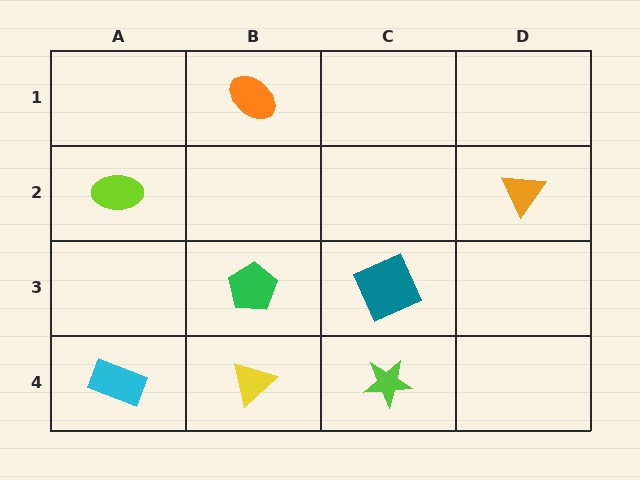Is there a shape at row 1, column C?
No, that cell is empty.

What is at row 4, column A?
A cyan rectangle.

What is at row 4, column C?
A lime star.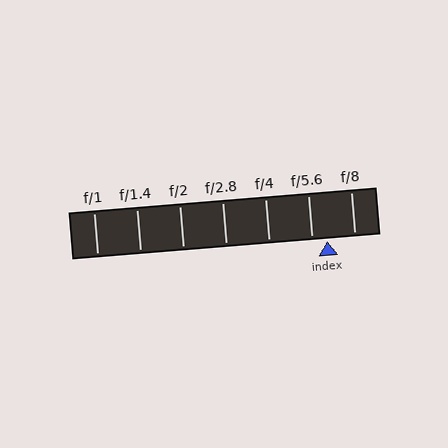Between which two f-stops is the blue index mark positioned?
The index mark is between f/5.6 and f/8.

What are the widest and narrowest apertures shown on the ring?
The widest aperture shown is f/1 and the narrowest is f/8.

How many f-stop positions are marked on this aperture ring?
There are 7 f-stop positions marked.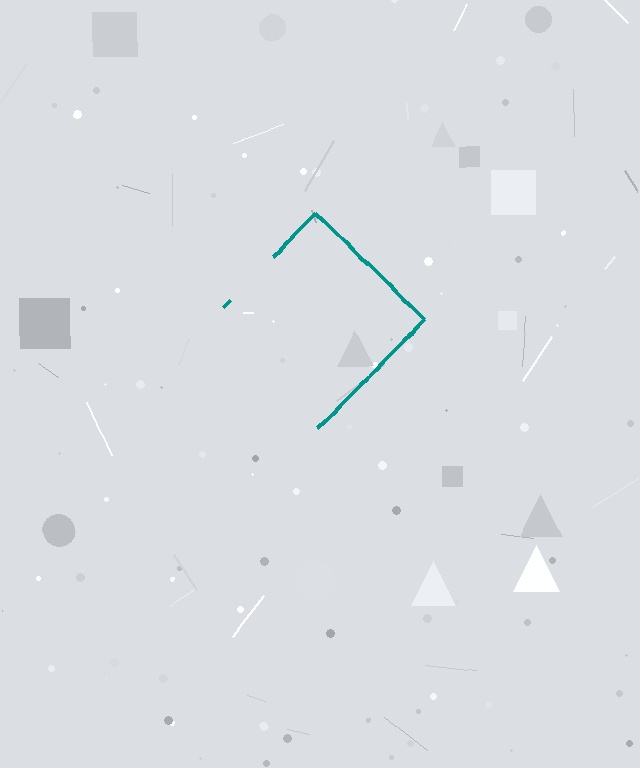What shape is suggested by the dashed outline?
The dashed outline suggests a diamond.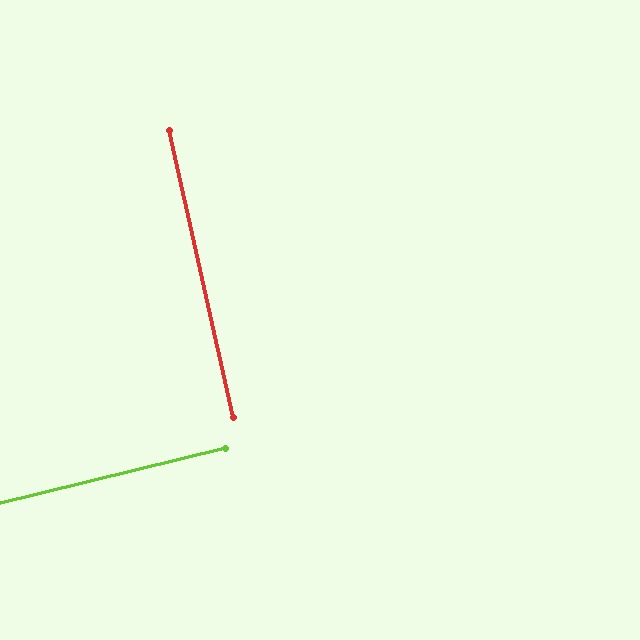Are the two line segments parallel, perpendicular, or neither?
Perpendicular — they meet at approximately 89°.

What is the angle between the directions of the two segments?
Approximately 89 degrees.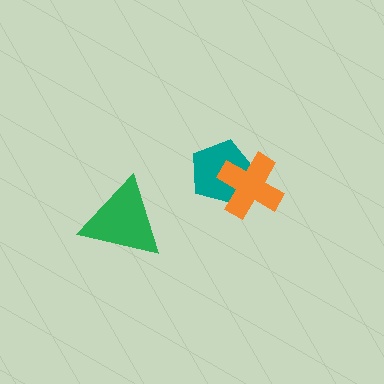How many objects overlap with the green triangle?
0 objects overlap with the green triangle.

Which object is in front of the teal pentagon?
The orange cross is in front of the teal pentagon.